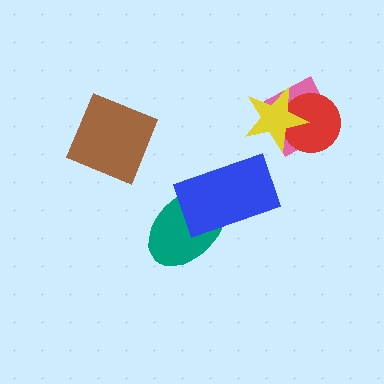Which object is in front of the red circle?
The yellow star is in front of the red circle.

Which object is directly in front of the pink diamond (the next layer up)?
The red circle is directly in front of the pink diamond.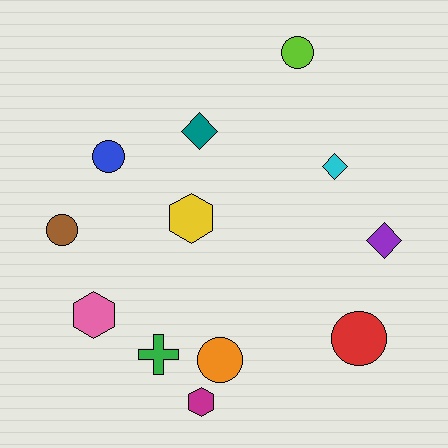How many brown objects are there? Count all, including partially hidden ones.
There is 1 brown object.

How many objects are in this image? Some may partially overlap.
There are 12 objects.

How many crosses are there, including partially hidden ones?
There is 1 cross.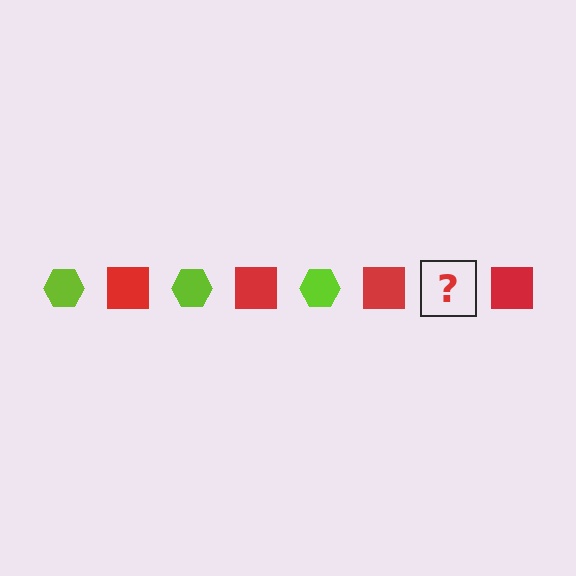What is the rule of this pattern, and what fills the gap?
The rule is that the pattern alternates between lime hexagon and red square. The gap should be filled with a lime hexagon.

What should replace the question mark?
The question mark should be replaced with a lime hexagon.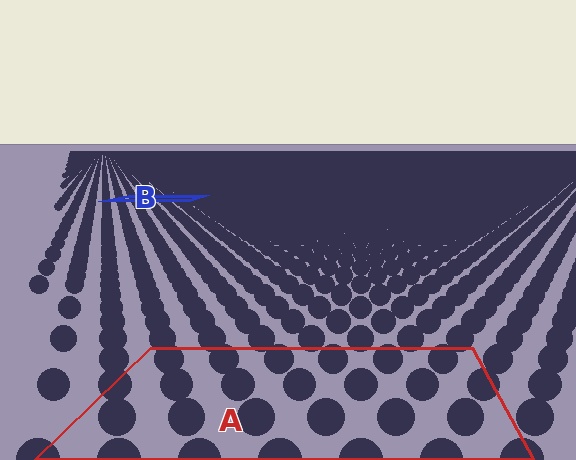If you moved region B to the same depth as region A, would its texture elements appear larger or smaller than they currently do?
They would appear larger. At a closer depth, the same texture elements are projected at a bigger on-screen size.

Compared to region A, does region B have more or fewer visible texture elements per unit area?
Region B has more texture elements per unit area — they are packed more densely because it is farther away.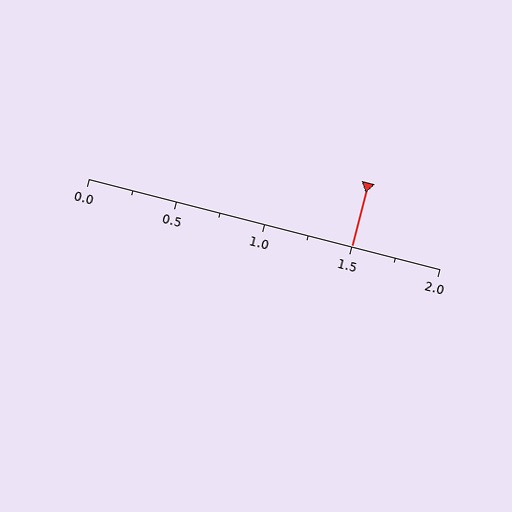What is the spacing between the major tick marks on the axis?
The major ticks are spaced 0.5 apart.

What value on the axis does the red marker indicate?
The marker indicates approximately 1.5.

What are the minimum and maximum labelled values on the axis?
The axis runs from 0.0 to 2.0.